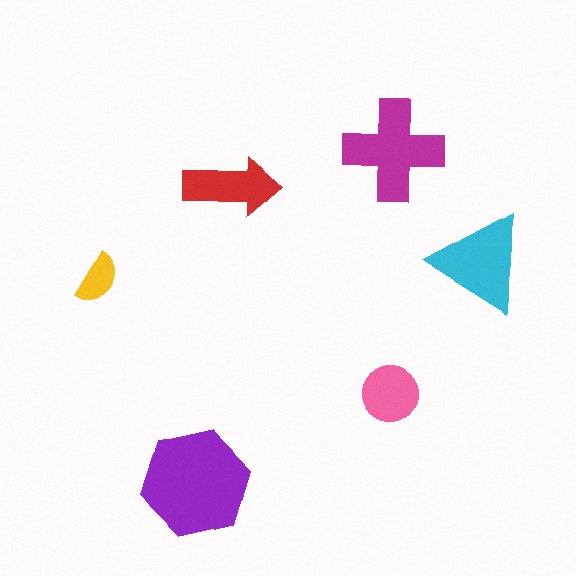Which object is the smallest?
The yellow semicircle.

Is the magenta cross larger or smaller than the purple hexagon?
Smaller.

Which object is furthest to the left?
The yellow semicircle is leftmost.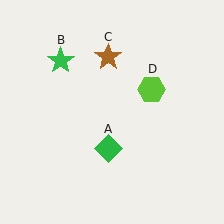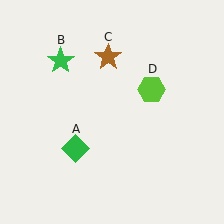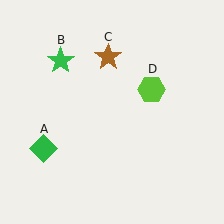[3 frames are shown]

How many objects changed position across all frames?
1 object changed position: green diamond (object A).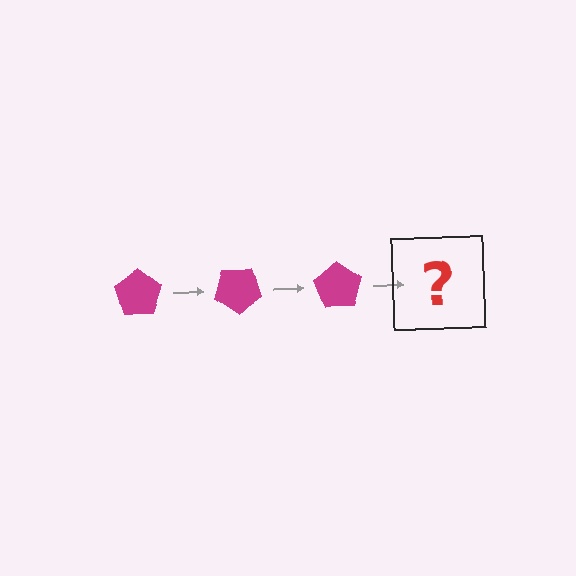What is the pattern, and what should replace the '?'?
The pattern is that the pentagon rotates 35 degrees each step. The '?' should be a magenta pentagon rotated 105 degrees.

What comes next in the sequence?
The next element should be a magenta pentagon rotated 105 degrees.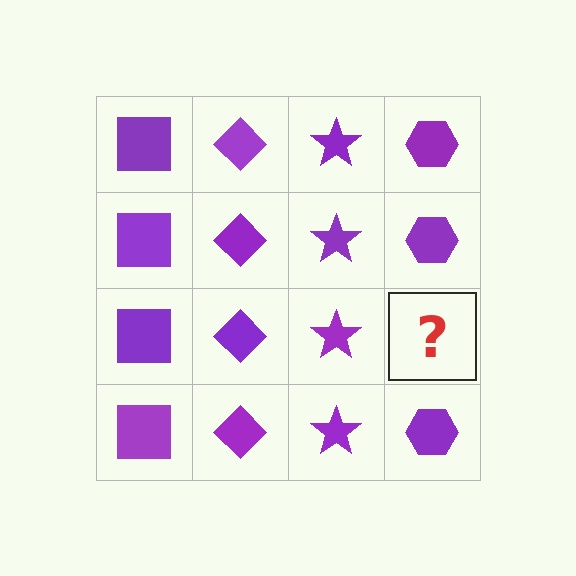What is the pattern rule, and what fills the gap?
The rule is that each column has a consistent shape. The gap should be filled with a purple hexagon.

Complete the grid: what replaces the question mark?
The question mark should be replaced with a purple hexagon.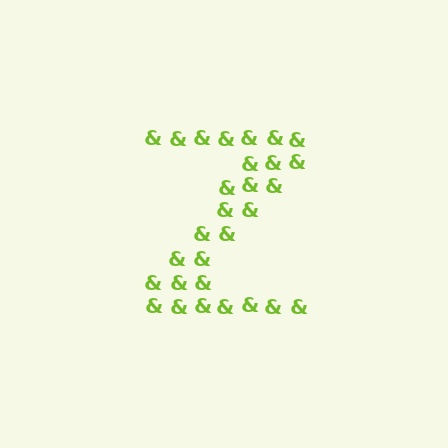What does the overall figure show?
The overall figure shows the letter Z.